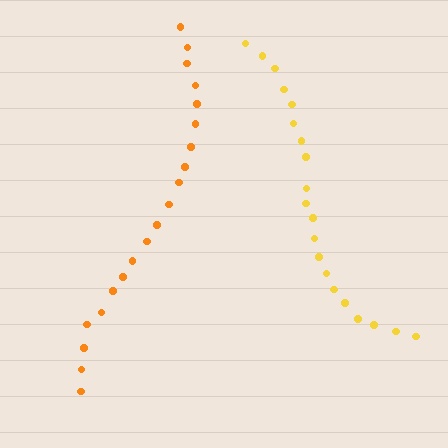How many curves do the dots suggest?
There are 2 distinct paths.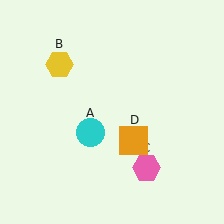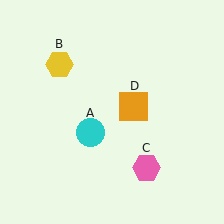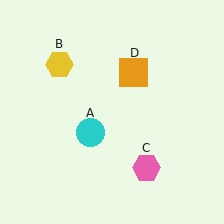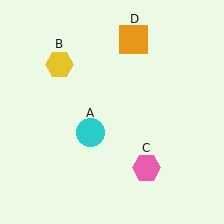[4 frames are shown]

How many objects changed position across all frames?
1 object changed position: orange square (object D).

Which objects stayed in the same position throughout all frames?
Cyan circle (object A) and yellow hexagon (object B) and pink hexagon (object C) remained stationary.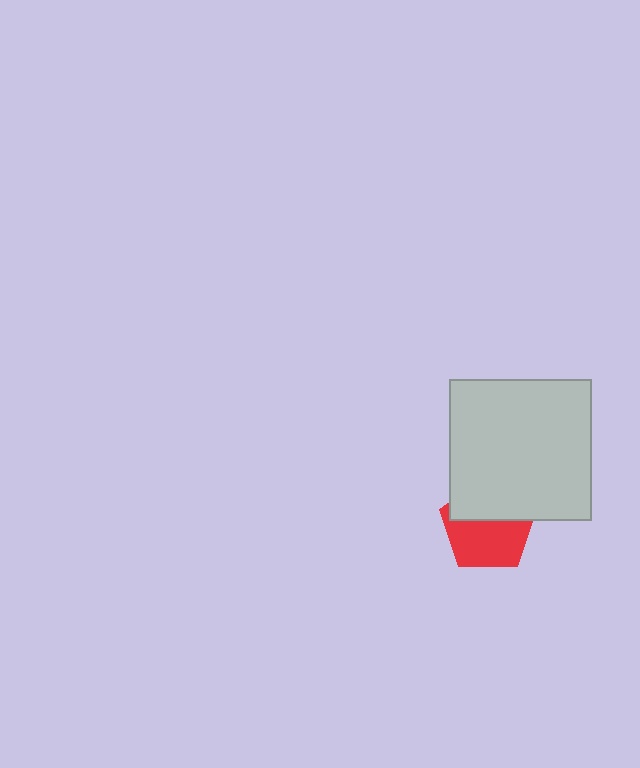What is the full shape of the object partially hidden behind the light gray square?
The partially hidden object is a red pentagon.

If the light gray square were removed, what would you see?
You would see the complete red pentagon.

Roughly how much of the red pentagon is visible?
About half of it is visible (roughly 57%).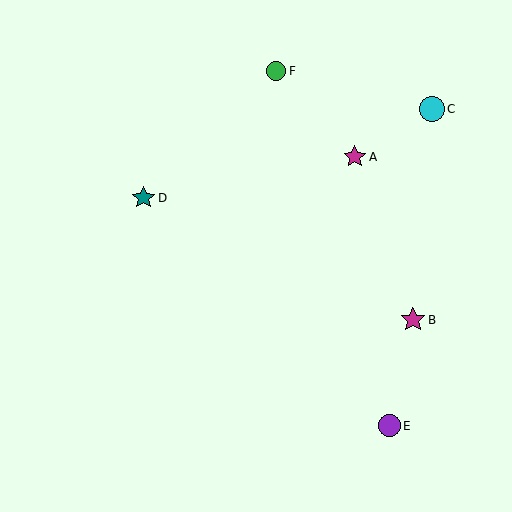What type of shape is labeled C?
Shape C is a cyan circle.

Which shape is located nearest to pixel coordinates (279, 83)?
The green circle (labeled F) at (276, 71) is nearest to that location.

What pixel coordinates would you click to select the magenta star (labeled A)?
Click at (355, 157) to select the magenta star A.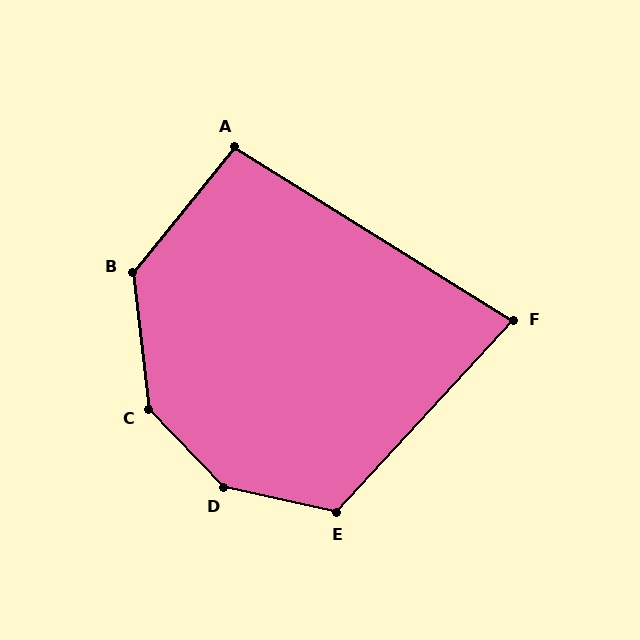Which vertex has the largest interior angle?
D, at approximately 146 degrees.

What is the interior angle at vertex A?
Approximately 97 degrees (obtuse).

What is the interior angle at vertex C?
Approximately 143 degrees (obtuse).